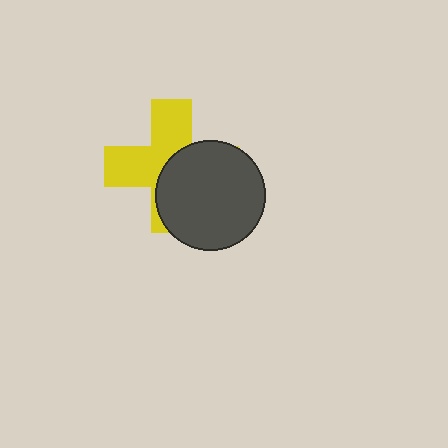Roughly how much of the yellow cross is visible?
About half of it is visible (roughly 51%).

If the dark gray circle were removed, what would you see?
You would see the complete yellow cross.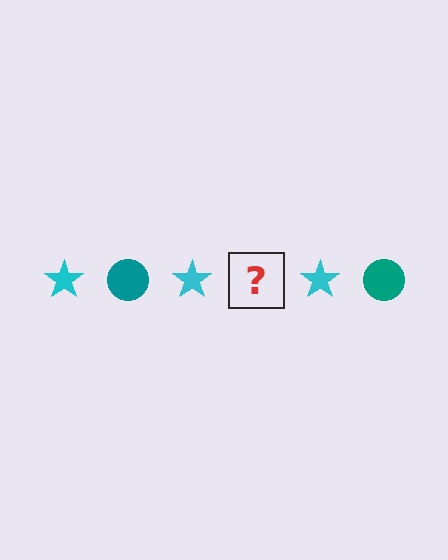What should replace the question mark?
The question mark should be replaced with a teal circle.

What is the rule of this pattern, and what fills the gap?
The rule is that the pattern alternates between cyan star and teal circle. The gap should be filled with a teal circle.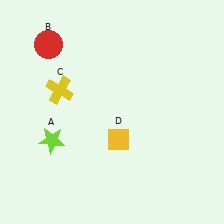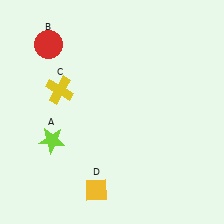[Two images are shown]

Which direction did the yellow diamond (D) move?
The yellow diamond (D) moved down.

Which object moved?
The yellow diamond (D) moved down.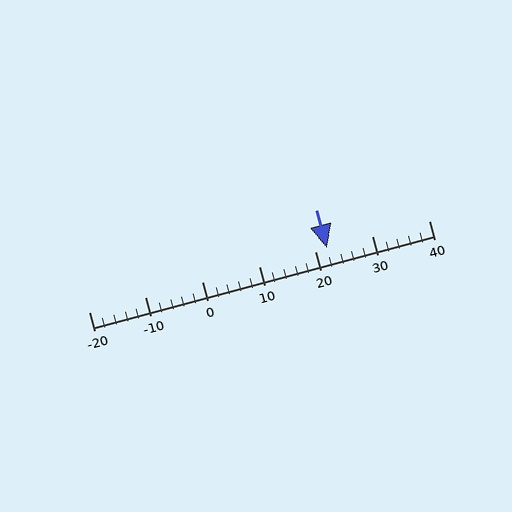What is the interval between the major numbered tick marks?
The major tick marks are spaced 10 units apart.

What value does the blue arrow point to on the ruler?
The blue arrow points to approximately 22.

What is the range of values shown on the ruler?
The ruler shows values from -20 to 40.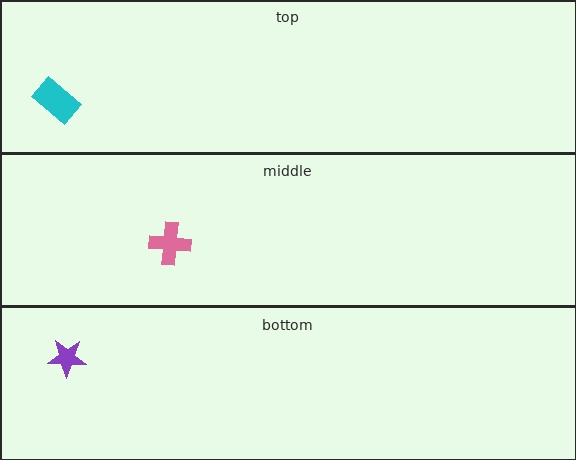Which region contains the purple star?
The bottom region.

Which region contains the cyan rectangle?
The top region.